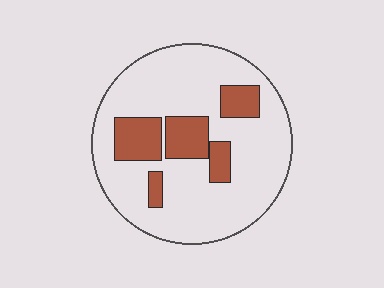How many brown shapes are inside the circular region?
5.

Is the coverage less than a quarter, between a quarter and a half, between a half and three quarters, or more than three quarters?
Less than a quarter.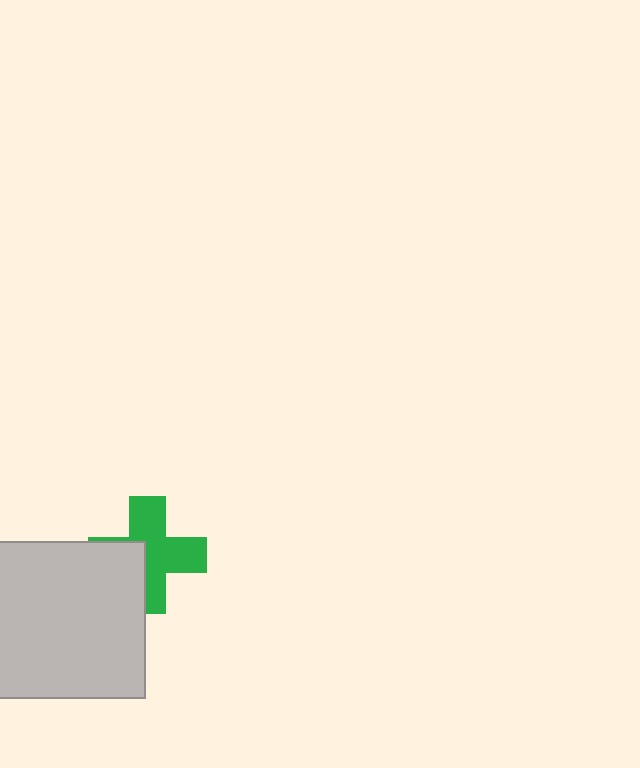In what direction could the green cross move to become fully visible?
The green cross could move toward the upper-right. That would shift it out from behind the light gray square entirely.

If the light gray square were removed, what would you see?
You would see the complete green cross.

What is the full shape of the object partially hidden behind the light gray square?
The partially hidden object is a green cross.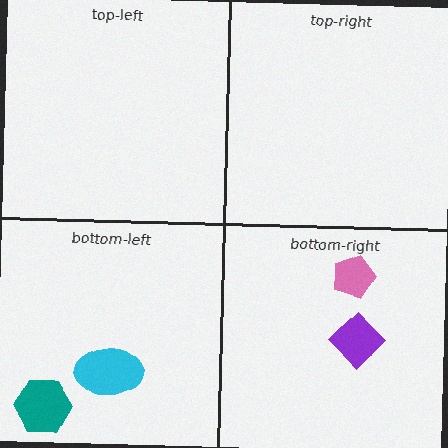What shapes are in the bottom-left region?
The cyan ellipse, the teal hexagon.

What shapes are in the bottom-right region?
The pink pentagon, the purple diamond.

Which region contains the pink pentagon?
The bottom-right region.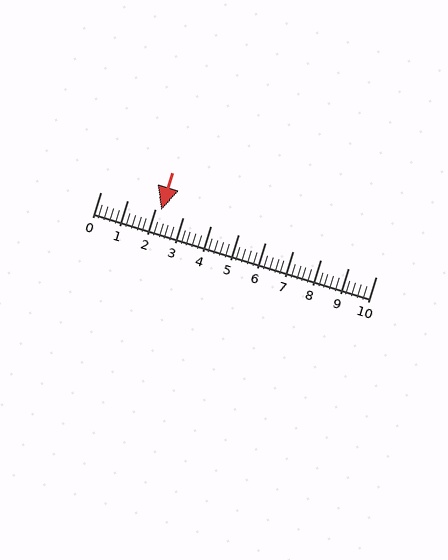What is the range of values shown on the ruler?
The ruler shows values from 0 to 10.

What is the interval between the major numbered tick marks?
The major tick marks are spaced 1 units apart.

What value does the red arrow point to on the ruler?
The red arrow points to approximately 2.2.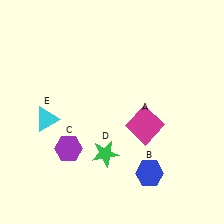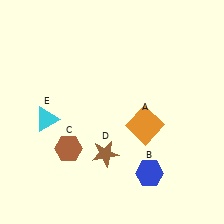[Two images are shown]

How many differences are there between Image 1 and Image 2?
There are 3 differences between the two images.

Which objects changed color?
A changed from magenta to orange. C changed from purple to brown. D changed from green to brown.